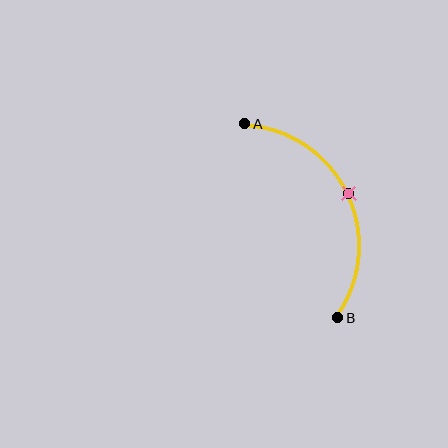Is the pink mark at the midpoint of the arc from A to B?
Yes. The pink mark lies on the arc at equal arc-length from both A and B — it is the arc midpoint.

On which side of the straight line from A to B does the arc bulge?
The arc bulges to the right of the straight line connecting A and B.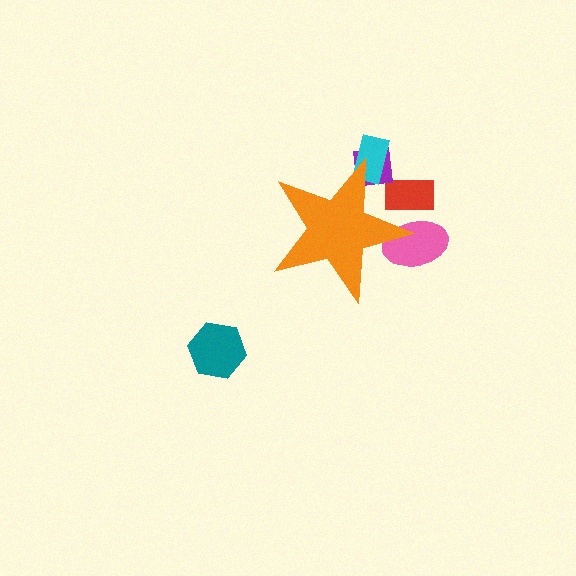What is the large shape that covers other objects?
An orange star.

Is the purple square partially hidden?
Yes, the purple square is partially hidden behind the orange star.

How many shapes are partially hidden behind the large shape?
4 shapes are partially hidden.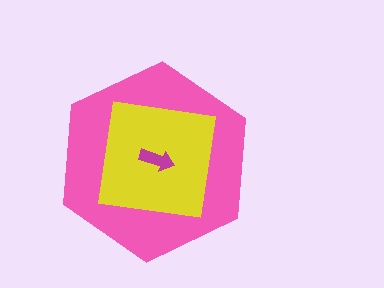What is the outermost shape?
The pink hexagon.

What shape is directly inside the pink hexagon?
The yellow square.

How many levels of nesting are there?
3.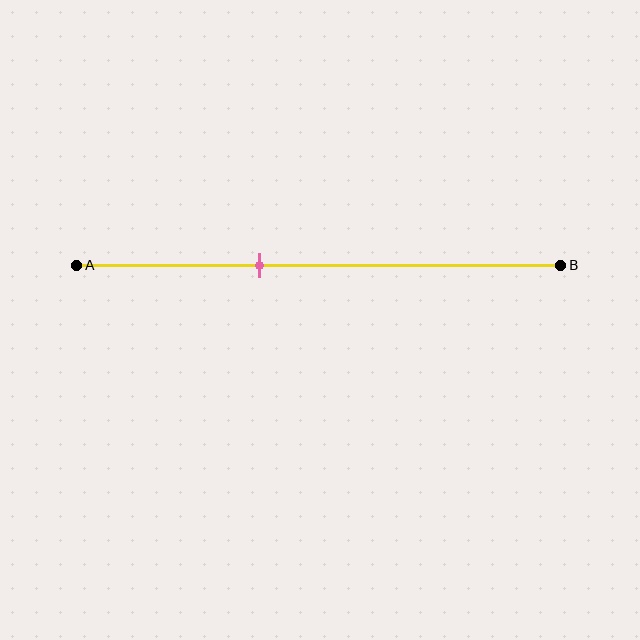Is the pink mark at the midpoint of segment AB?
No, the mark is at about 40% from A, not at the 50% midpoint.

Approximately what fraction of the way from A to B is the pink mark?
The pink mark is approximately 40% of the way from A to B.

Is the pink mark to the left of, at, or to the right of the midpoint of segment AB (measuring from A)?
The pink mark is to the left of the midpoint of segment AB.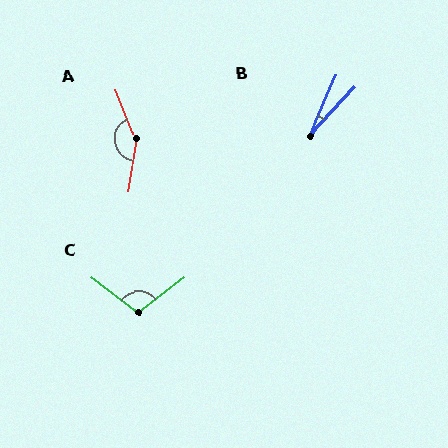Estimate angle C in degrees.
Approximately 105 degrees.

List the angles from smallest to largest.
B (19°), C (105°), A (149°).